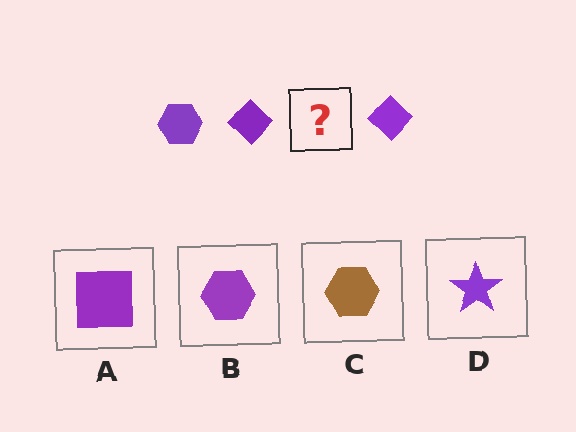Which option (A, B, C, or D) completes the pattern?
B.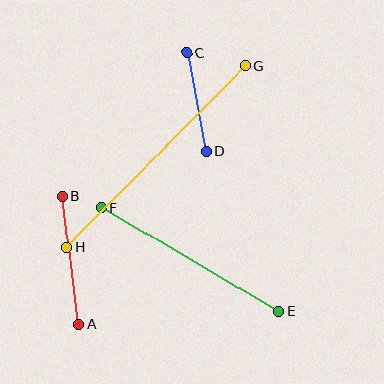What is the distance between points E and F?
The distance is approximately 205 pixels.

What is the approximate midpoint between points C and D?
The midpoint is at approximately (196, 102) pixels.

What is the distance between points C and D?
The distance is approximately 100 pixels.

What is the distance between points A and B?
The distance is approximately 129 pixels.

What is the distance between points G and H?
The distance is approximately 254 pixels.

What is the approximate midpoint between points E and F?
The midpoint is at approximately (190, 260) pixels.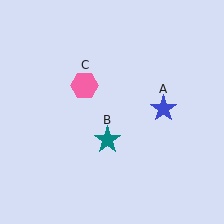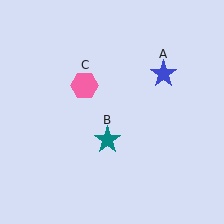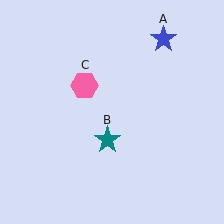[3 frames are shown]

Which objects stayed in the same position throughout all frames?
Teal star (object B) and pink hexagon (object C) remained stationary.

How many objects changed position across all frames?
1 object changed position: blue star (object A).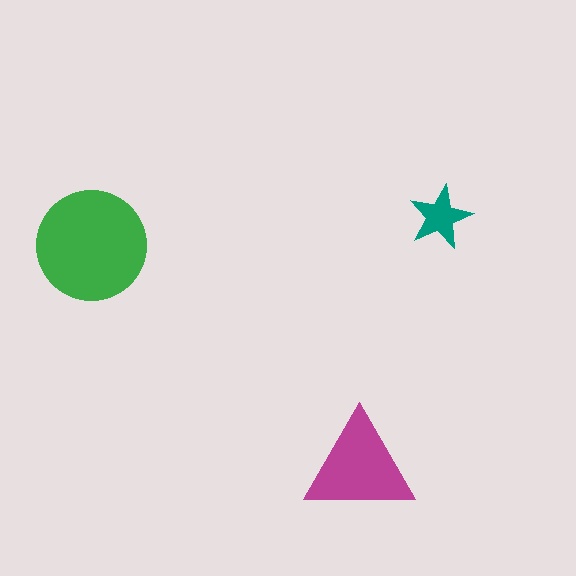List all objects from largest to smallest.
The green circle, the magenta triangle, the teal star.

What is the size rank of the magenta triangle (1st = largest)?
2nd.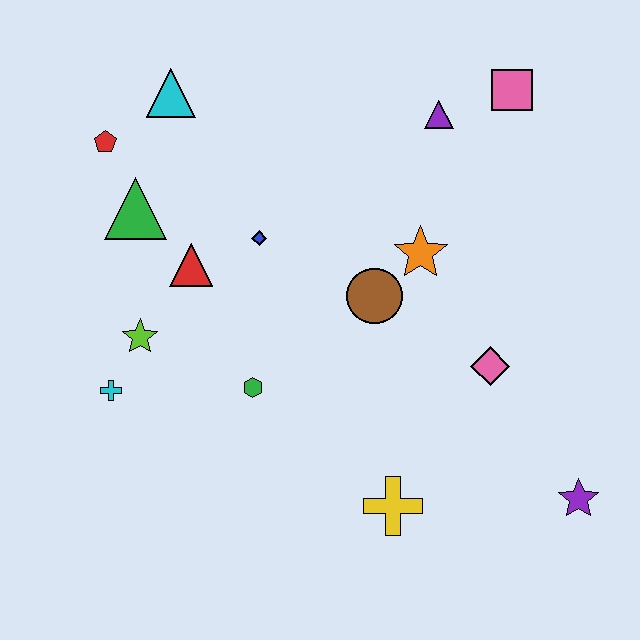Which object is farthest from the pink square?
The cyan cross is farthest from the pink square.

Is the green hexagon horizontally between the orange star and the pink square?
No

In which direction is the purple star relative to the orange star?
The purple star is below the orange star.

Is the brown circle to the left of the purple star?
Yes